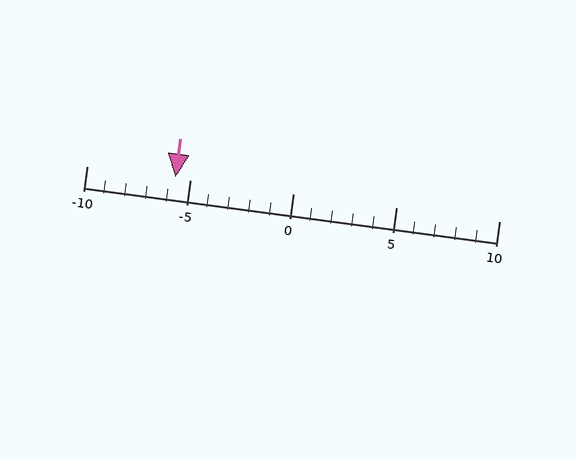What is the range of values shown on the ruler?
The ruler shows values from -10 to 10.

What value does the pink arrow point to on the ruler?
The pink arrow points to approximately -6.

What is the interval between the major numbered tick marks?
The major tick marks are spaced 5 units apart.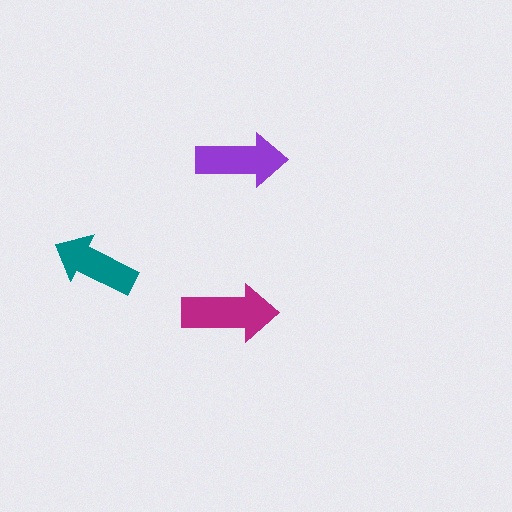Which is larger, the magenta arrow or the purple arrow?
The magenta one.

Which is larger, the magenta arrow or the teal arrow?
The magenta one.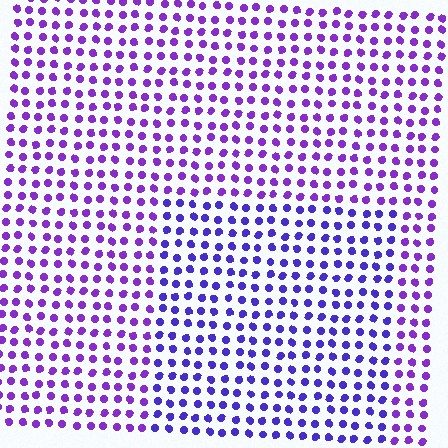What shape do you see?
I see a rectangle.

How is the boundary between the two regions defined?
The boundary is defined purely by a slight shift in hue (about 25 degrees). Spacing, size, and orientation are identical on both sides.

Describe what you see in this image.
The image is filled with small purple elements in a uniform arrangement. A rectangle-shaped region is visible where the elements are tinted to a slightly different hue, forming a subtle color boundary.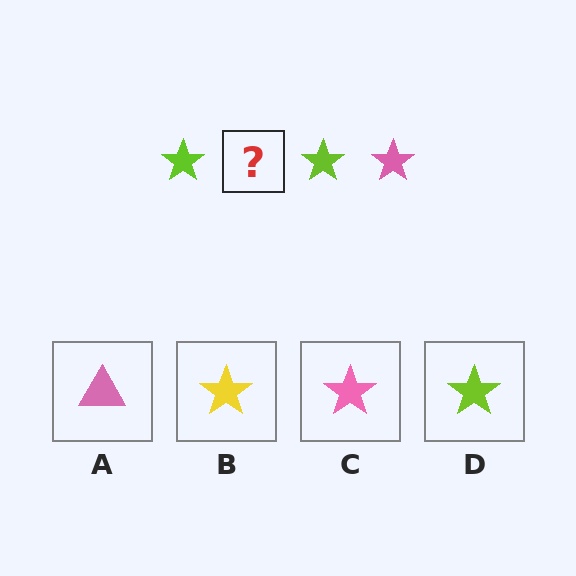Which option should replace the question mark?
Option C.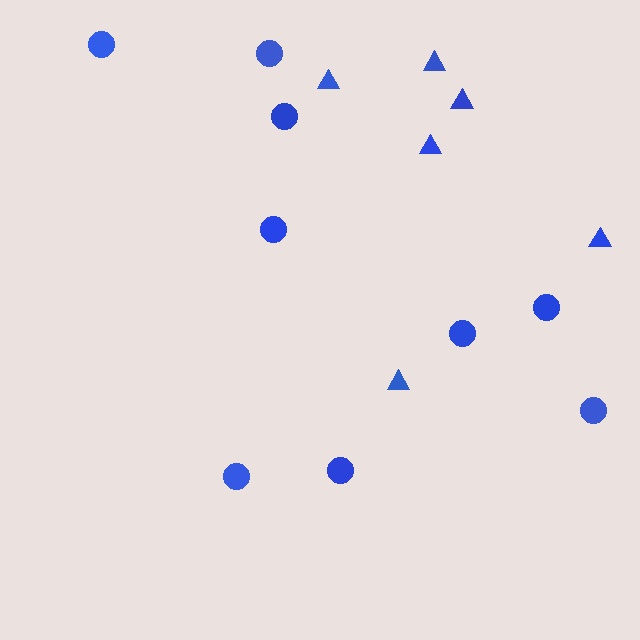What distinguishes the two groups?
There are 2 groups: one group of circles (9) and one group of triangles (6).